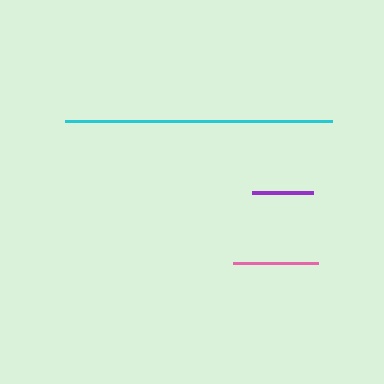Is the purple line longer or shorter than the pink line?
The pink line is longer than the purple line.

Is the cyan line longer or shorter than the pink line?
The cyan line is longer than the pink line.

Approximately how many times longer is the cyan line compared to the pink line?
The cyan line is approximately 3.1 times the length of the pink line.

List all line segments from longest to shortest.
From longest to shortest: cyan, pink, purple.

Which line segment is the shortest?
The purple line is the shortest at approximately 61 pixels.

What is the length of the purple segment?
The purple segment is approximately 61 pixels long.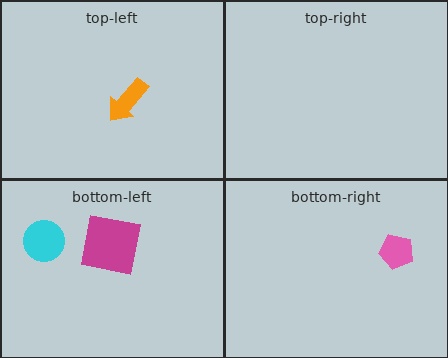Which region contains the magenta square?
The bottom-left region.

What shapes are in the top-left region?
The orange arrow.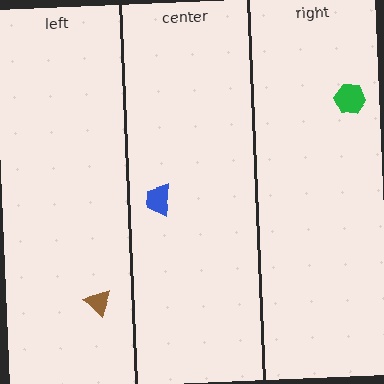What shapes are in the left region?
The brown triangle.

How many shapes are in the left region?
1.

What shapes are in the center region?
The blue trapezoid.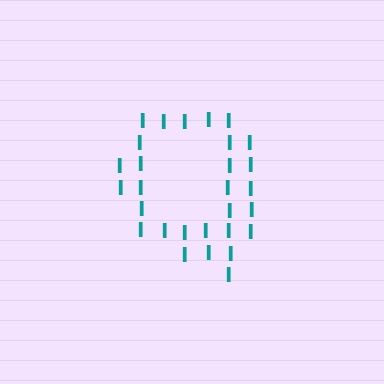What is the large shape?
The large shape is the letter Q.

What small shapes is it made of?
It is made of small letter I's.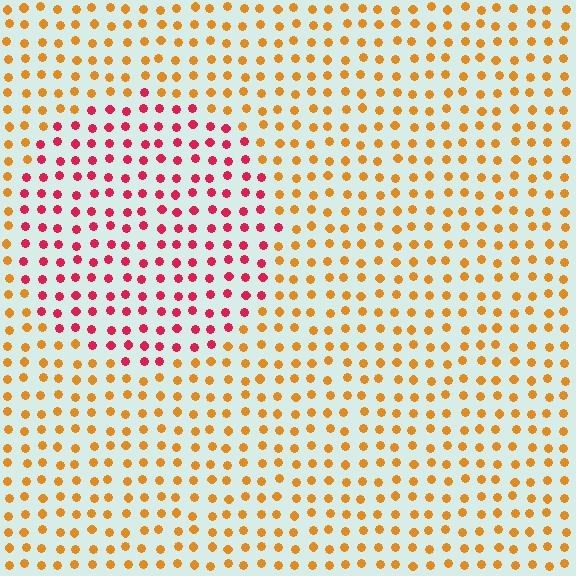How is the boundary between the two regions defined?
The boundary is defined purely by a slight shift in hue (about 49 degrees). Spacing, size, and orientation are identical on both sides.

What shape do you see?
I see a circle.